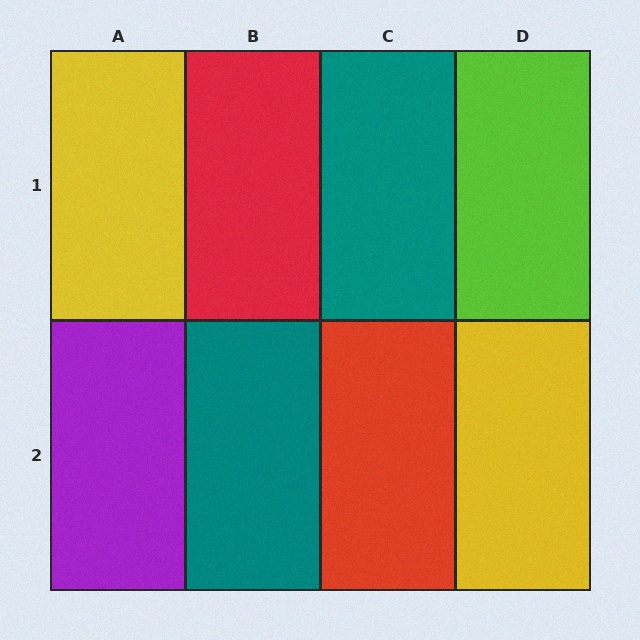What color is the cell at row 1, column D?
Lime.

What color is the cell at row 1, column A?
Yellow.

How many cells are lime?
1 cell is lime.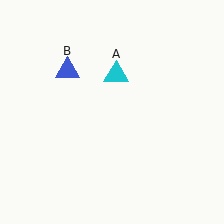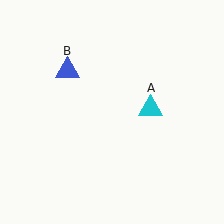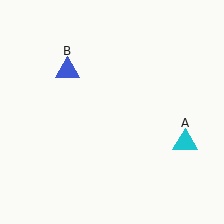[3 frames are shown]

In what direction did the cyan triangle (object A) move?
The cyan triangle (object A) moved down and to the right.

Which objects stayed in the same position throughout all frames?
Blue triangle (object B) remained stationary.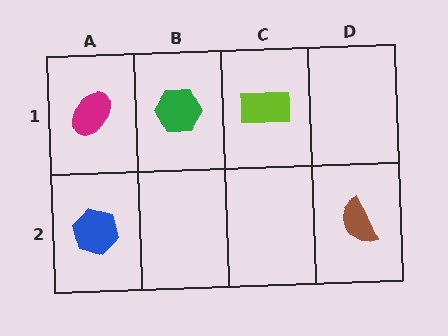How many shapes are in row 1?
3 shapes.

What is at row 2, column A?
A blue hexagon.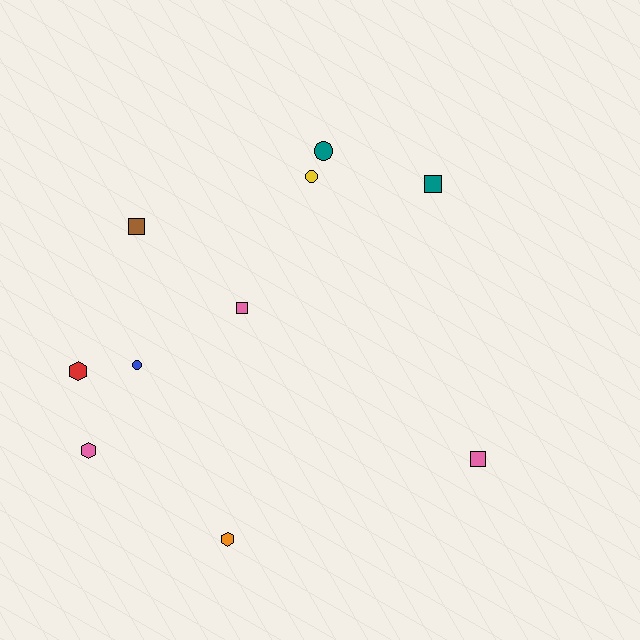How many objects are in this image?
There are 10 objects.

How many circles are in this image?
There are 3 circles.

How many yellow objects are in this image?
There is 1 yellow object.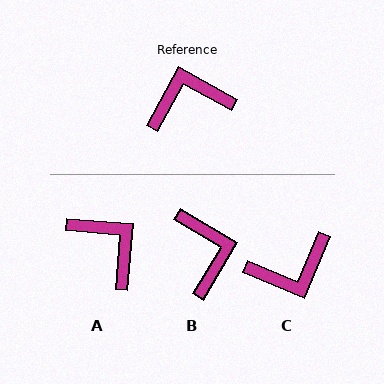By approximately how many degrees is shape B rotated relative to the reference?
Approximately 92 degrees clockwise.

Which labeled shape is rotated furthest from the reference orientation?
C, about 174 degrees away.